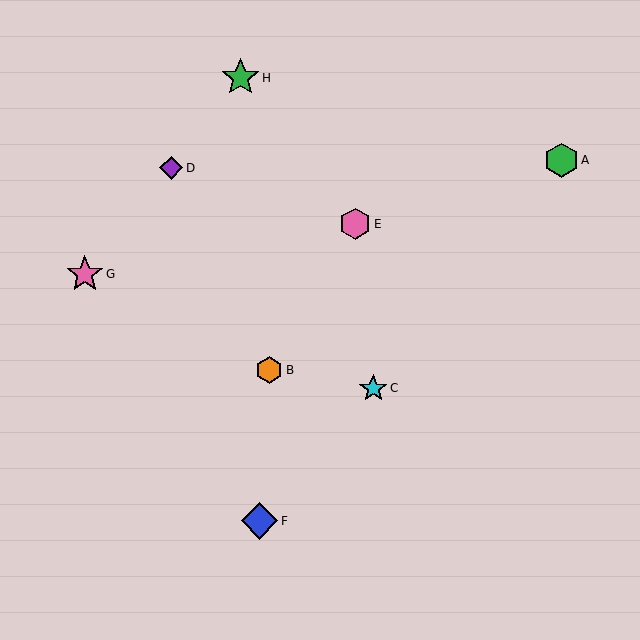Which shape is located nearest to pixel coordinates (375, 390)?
The cyan star (labeled C) at (373, 388) is nearest to that location.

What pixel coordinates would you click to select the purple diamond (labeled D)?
Click at (171, 168) to select the purple diamond D.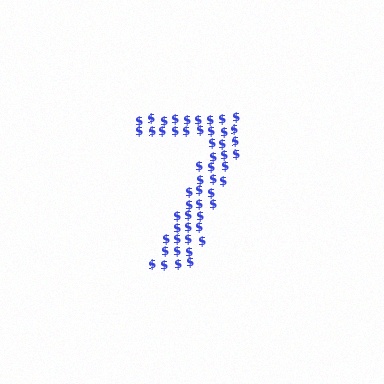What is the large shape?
The large shape is the digit 7.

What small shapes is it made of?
It is made of small dollar signs.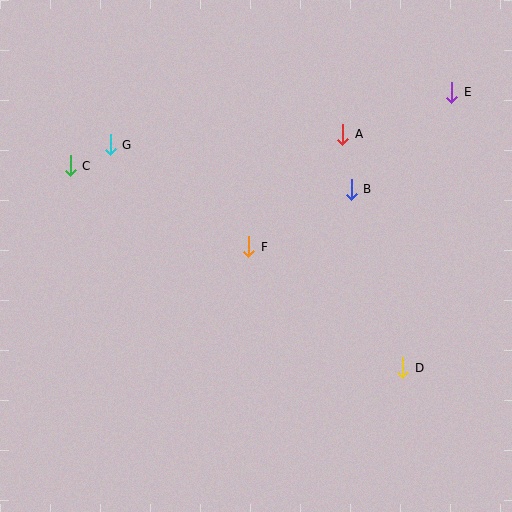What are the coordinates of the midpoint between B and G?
The midpoint between B and G is at (231, 167).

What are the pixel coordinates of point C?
Point C is at (70, 166).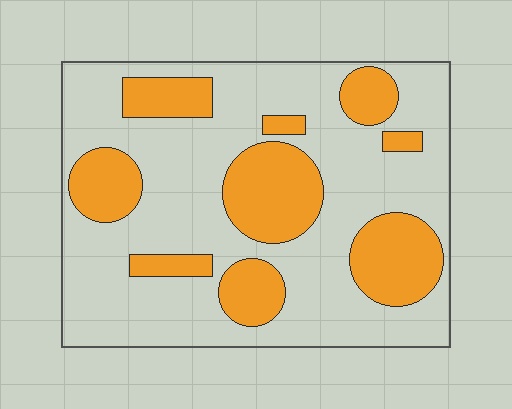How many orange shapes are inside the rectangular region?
9.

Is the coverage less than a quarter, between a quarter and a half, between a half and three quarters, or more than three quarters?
Between a quarter and a half.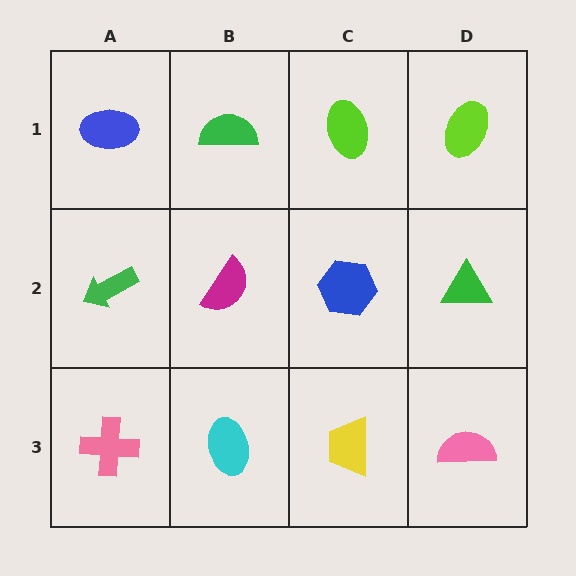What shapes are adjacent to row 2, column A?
A blue ellipse (row 1, column A), a pink cross (row 3, column A), a magenta semicircle (row 2, column B).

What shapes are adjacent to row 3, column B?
A magenta semicircle (row 2, column B), a pink cross (row 3, column A), a yellow trapezoid (row 3, column C).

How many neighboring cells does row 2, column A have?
3.